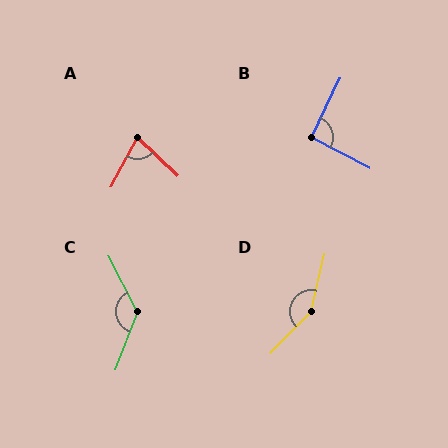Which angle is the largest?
D, at approximately 149 degrees.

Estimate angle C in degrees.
Approximately 132 degrees.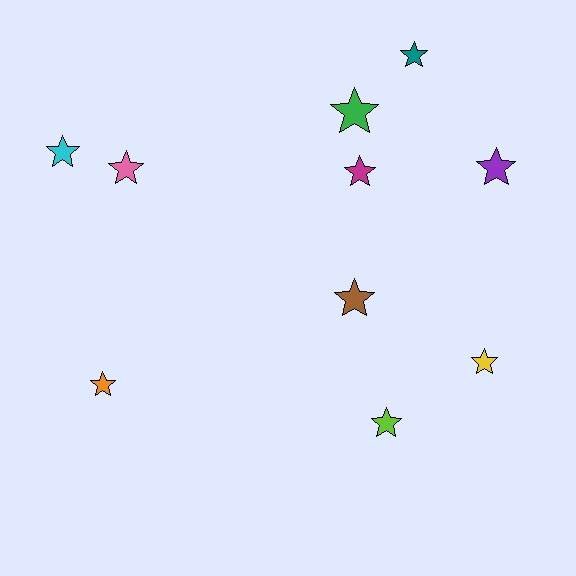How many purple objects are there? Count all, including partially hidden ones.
There is 1 purple object.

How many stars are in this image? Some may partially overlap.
There are 10 stars.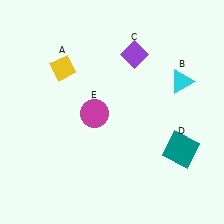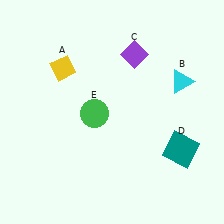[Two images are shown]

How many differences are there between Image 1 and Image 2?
There is 1 difference between the two images.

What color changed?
The circle (E) changed from magenta in Image 1 to green in Image 2.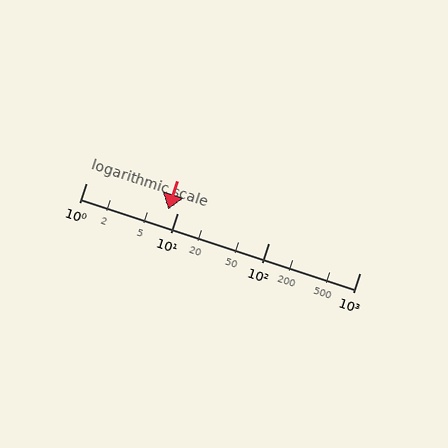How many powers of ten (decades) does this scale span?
The scale spans 3 decades, from 1 to 1000.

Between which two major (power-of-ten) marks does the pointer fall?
The pointer is between 1 and 10.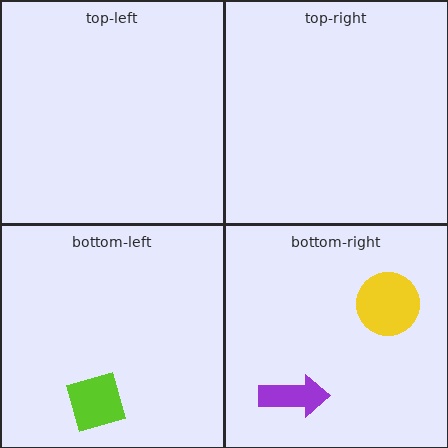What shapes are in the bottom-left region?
The lime square.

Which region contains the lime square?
The bottom-left region.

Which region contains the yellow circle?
The bottom-right region.